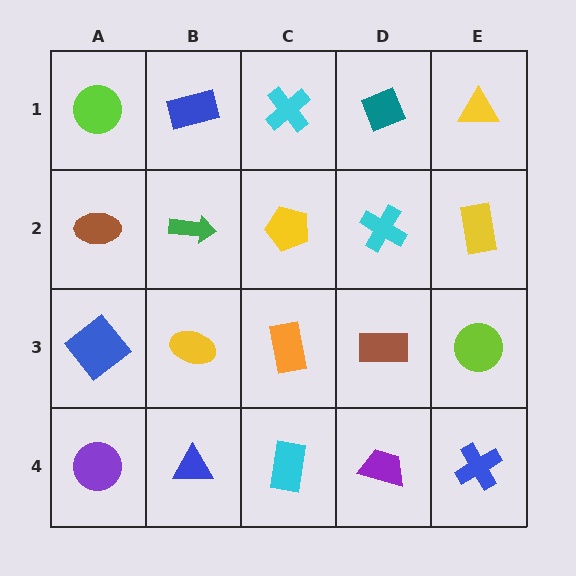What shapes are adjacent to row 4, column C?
An orange rectangle (row 3, column C), a blue triangle (row 4, column B), a purple trapezoid (row 4, column D).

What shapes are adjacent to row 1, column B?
A green arrow (row 2, column B), a lime circle (row 1, column A), a cyan cross (row 1, column C).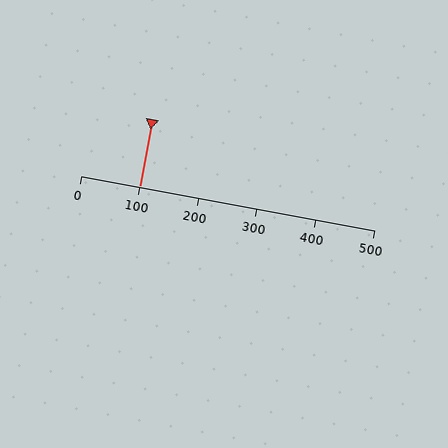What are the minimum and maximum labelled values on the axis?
The axis runs from 0 to 500.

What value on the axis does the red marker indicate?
The marker indicates approximately 100.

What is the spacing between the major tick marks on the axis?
The major ticks are spaced 100 apart.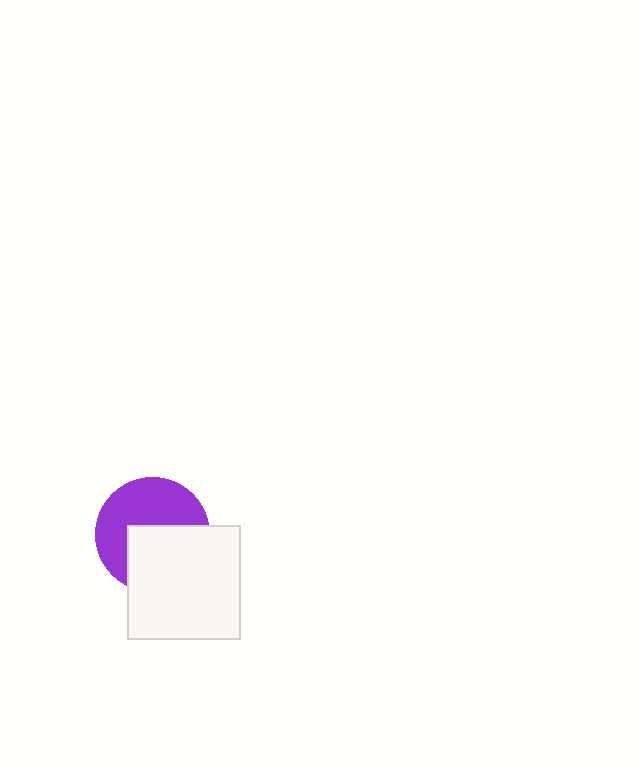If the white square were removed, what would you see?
You would see the complete purple circle.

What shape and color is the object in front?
The object in front is a white square.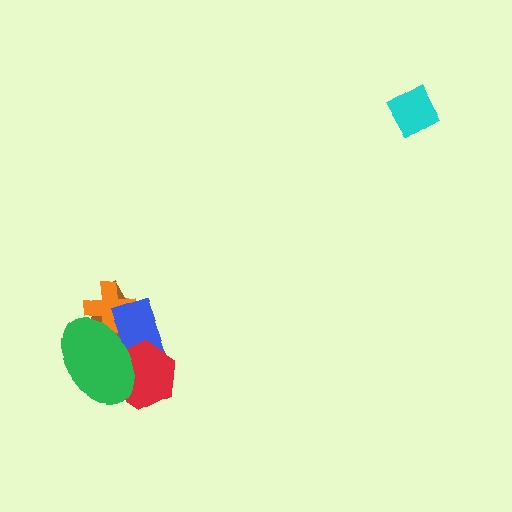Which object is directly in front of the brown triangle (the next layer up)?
The orange cross is directly in front of the brown triangle.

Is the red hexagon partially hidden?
Yes, it is partially covered by another shape.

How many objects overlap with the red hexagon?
3 objects overlap with the red hexagon.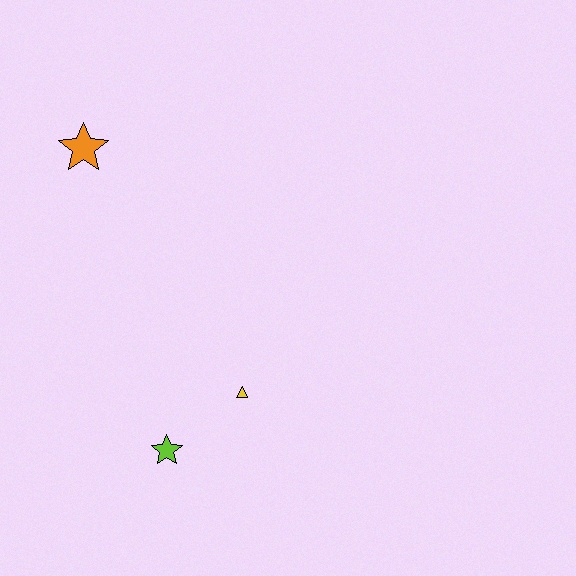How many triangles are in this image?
There is 1 triangle.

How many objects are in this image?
There are 3 objects.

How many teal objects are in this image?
There are no teal objects.